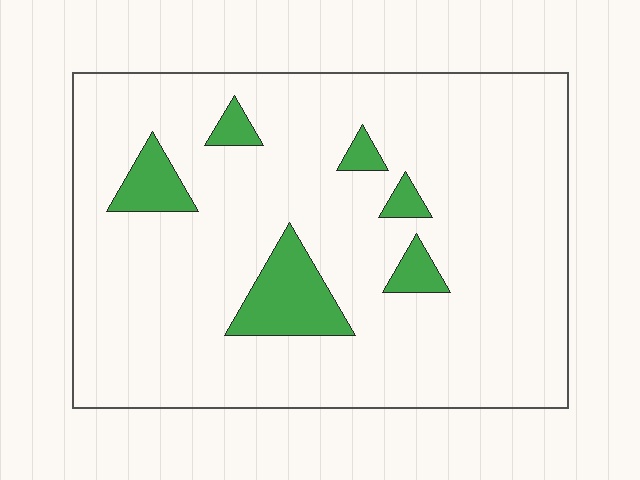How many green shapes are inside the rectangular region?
6.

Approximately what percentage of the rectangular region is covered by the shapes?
Approximately 10%.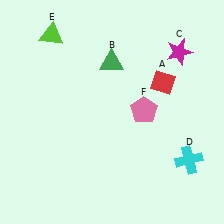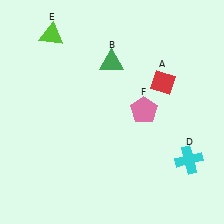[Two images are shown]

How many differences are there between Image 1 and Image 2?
There is 1 difference between the two images.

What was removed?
The magenta star (C) was removed in Image 2.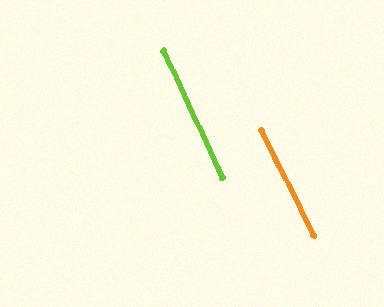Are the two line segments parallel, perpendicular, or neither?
Parallel — their directions differ by only 1.5°.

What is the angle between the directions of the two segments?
Approximately 2 degrees.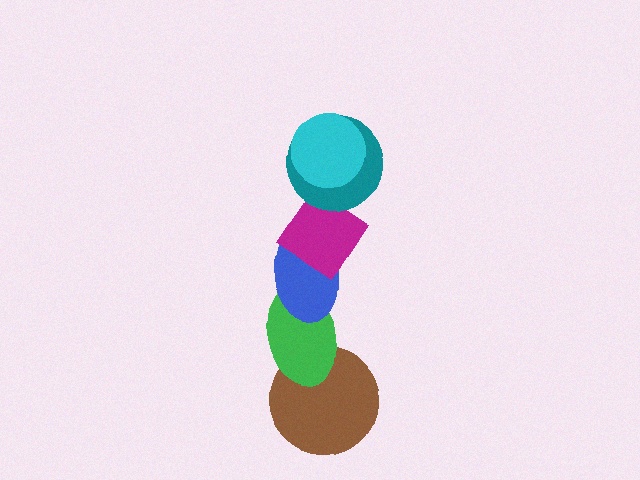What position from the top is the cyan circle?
The cyan circle is 1st from the top.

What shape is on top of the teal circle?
The cyan circle is on top of the teal circle.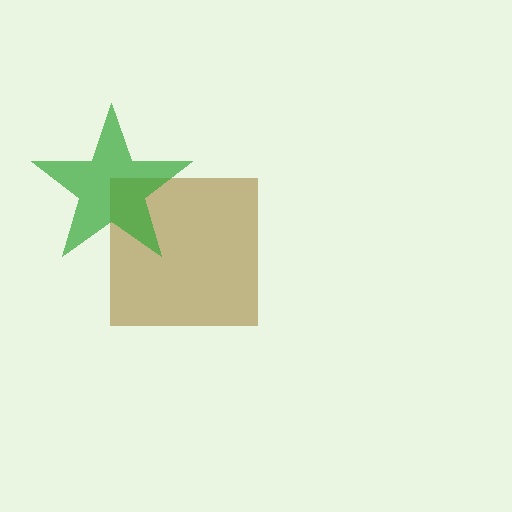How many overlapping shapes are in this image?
There are 2 overlapping shapes in the image.